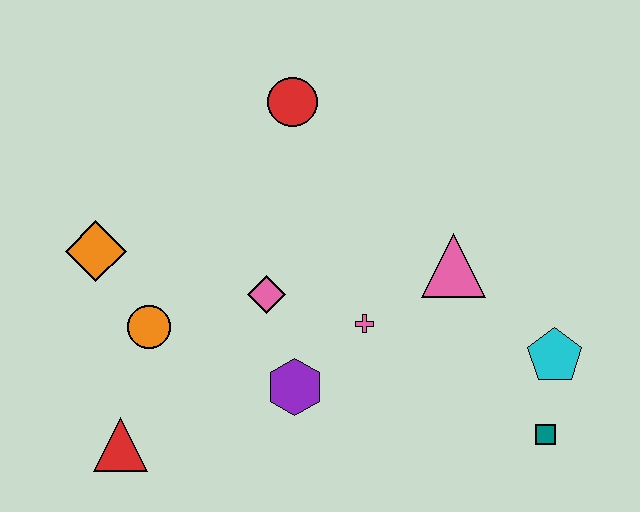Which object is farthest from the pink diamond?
The teal square is farthest from the pink diamond.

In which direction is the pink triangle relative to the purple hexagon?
The pink triangle is to the right of the purple hexagon.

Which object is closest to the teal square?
The cyan pentagon is closest to the teal square.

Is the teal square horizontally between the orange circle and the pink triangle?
No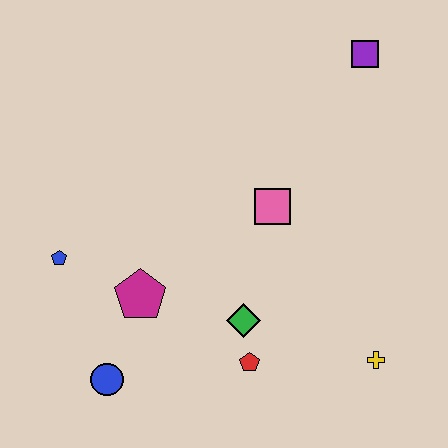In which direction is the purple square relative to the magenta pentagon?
The purple square is above the magenta pentagon.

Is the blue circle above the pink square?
No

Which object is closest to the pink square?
The green diamond is closest to the pink square.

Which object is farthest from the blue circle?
The purple square is farthest from the blue circle.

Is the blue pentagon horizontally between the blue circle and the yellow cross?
No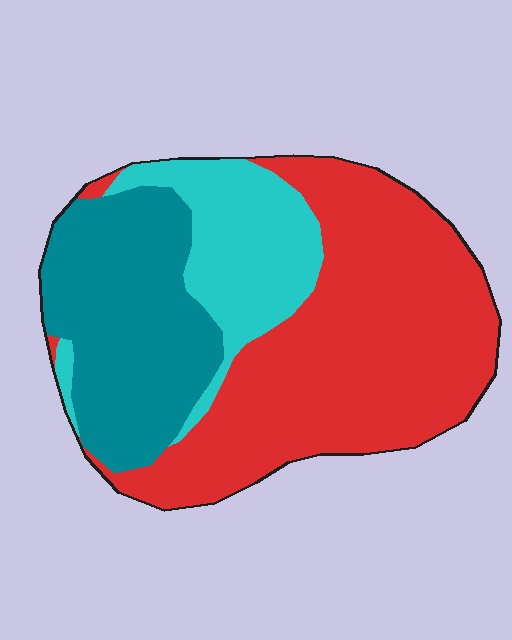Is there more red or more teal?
Red.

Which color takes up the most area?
Red, at roughly 50%.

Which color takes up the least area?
Cyan, at roughly 20%.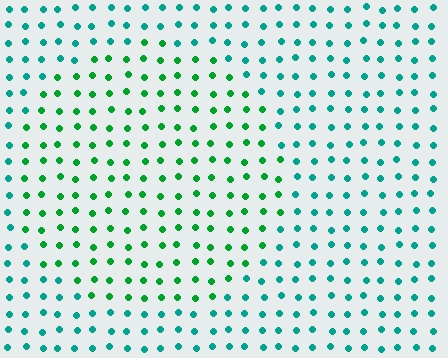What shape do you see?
I see a circle.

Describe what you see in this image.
The image is filled with small teal elements in a uniform arrangement. A circle-shaped region is visible where the elements are tinted to a slightly different hue, forming a subtle color boundary.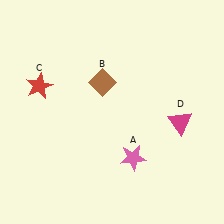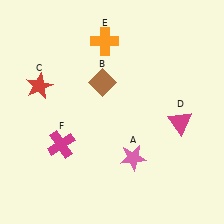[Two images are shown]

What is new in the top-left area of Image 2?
An orange cross (E) was added in the top-left area of Image 2.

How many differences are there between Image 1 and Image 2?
There are 2 differences between the two images.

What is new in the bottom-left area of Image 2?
A magenta cross (F) was added in the bottom-left area of Image 2.